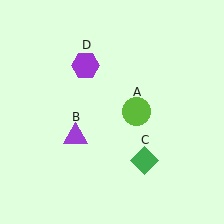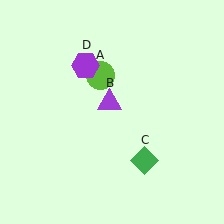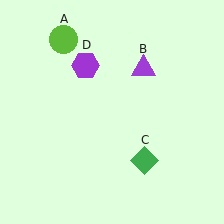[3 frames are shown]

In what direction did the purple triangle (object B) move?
The purple triangle (object B) moved up and to the right.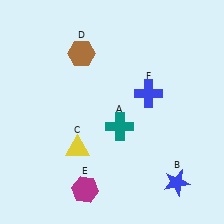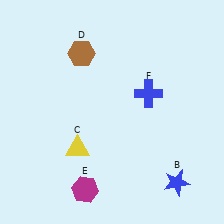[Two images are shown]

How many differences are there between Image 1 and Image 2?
There is 1 difference between the two images.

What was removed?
The teal cross (A) was removed in Image 2.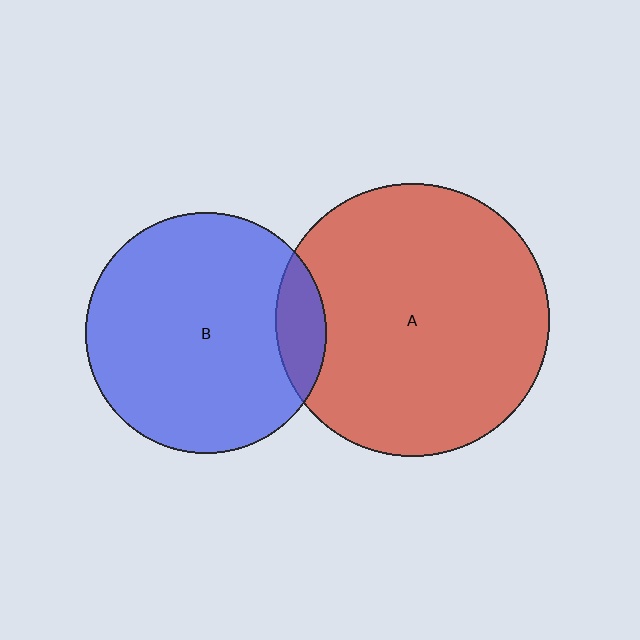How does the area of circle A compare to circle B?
Approximately 1.3 times.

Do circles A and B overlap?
Yes.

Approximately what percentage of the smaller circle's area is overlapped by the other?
Approximately 10%.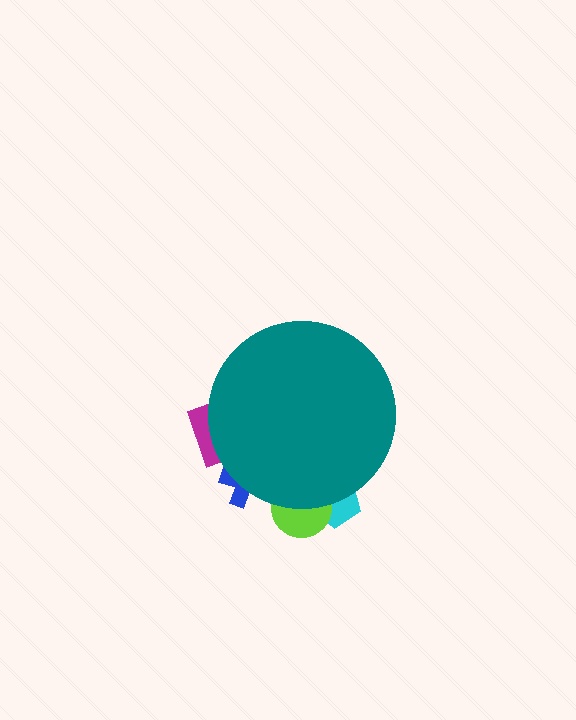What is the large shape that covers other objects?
A teal circle.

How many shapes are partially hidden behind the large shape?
4 shapes are partially hidden.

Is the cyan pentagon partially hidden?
Yes, the cyan pentagon is partially hidden behind the teal circle.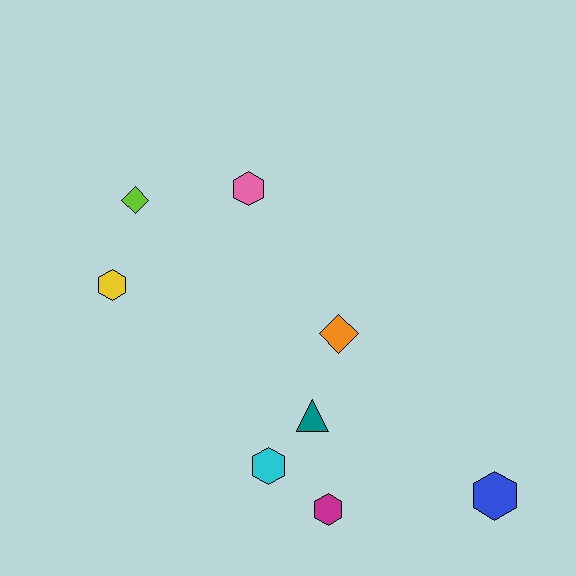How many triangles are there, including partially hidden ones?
There is 1 triangle.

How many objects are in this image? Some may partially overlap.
There are 8 objects.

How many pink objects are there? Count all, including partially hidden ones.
There is 1 pink object.